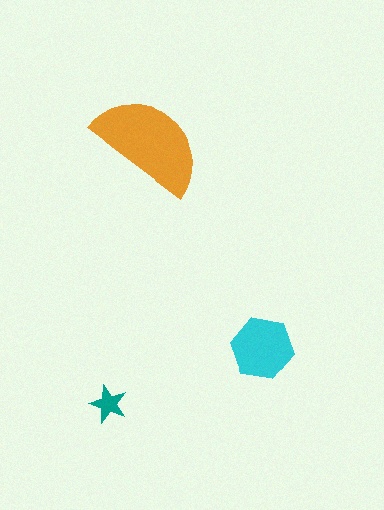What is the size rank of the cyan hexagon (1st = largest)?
2nd.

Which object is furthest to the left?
The teal star is leftmost.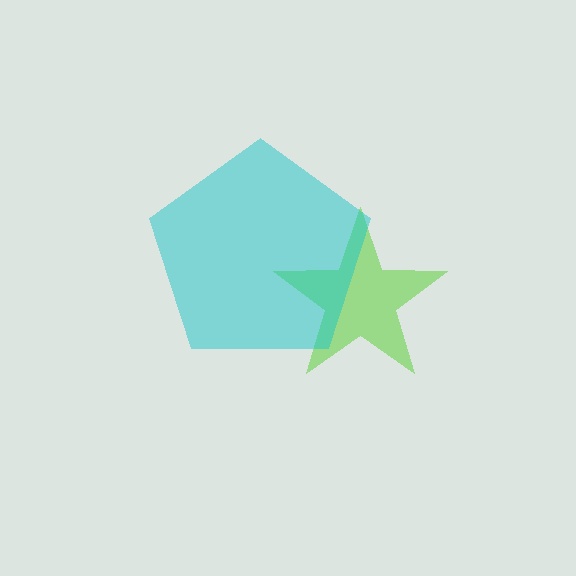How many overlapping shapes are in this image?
There are 2 overlapping shapes in the image.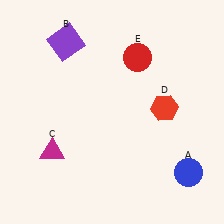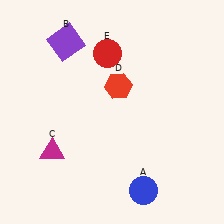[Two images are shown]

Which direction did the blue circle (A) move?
The blue circle (A) moved left.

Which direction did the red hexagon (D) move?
The red hexagon (D) moved left.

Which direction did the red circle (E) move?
The red circle (E) moved left.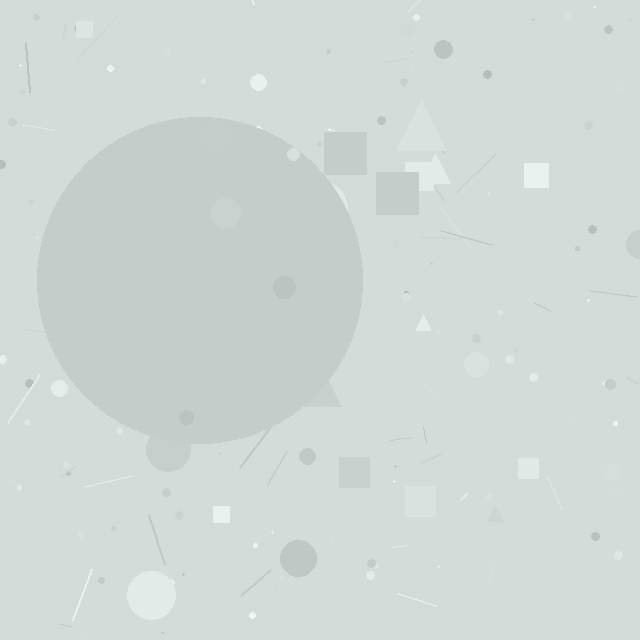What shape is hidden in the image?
A circle is hidden in the image.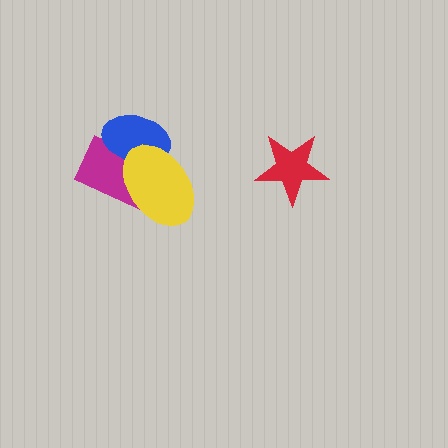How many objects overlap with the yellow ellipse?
2 objects overlap with the yellow ellipse.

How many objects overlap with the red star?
0 objects overlap with the red star.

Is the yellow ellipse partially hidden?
No, no other shape covers it.